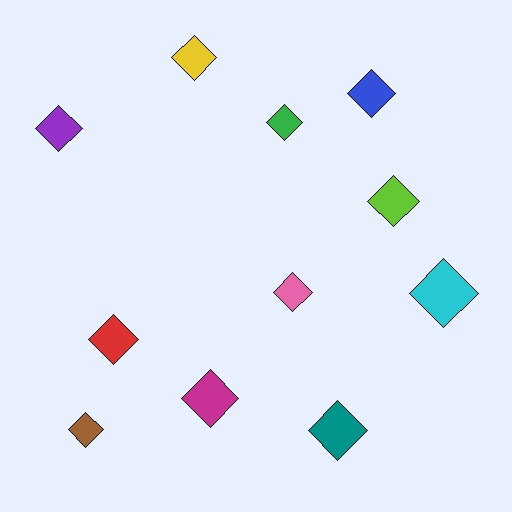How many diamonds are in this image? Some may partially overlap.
There are 11 diamonds.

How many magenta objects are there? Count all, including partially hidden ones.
There is 1 magenta object.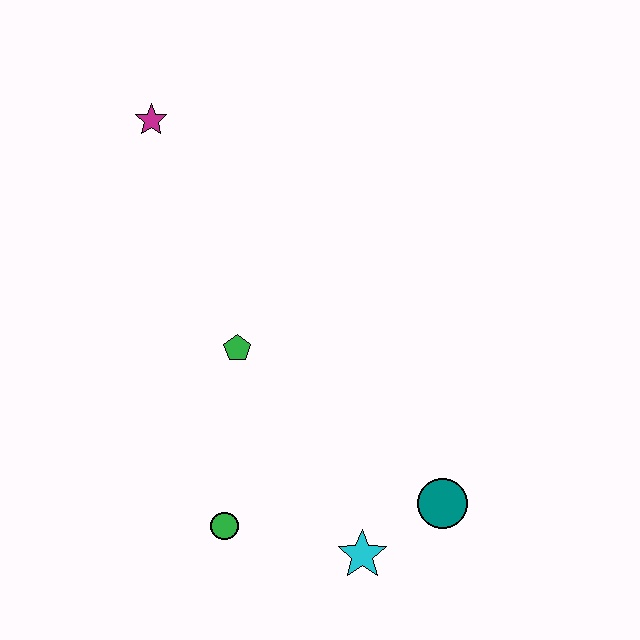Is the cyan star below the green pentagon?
Yes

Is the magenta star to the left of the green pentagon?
Yes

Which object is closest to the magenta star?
The green pentagon is closest to the magenta star.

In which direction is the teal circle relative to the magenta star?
The teal circle is below the magenta star.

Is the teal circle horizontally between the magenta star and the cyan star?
No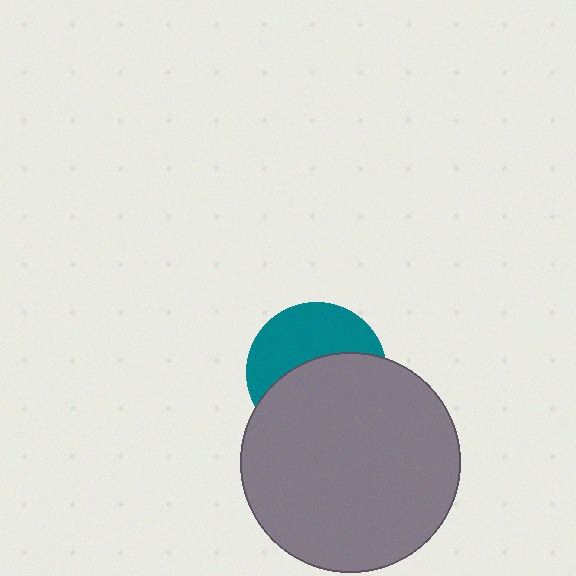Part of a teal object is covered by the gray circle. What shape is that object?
It is a circle.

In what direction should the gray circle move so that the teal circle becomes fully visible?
The gray circle should move down. That is the shortest direction to clear the overlap and leave the teal circle fully visible.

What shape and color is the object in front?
The object in front is a gray circle.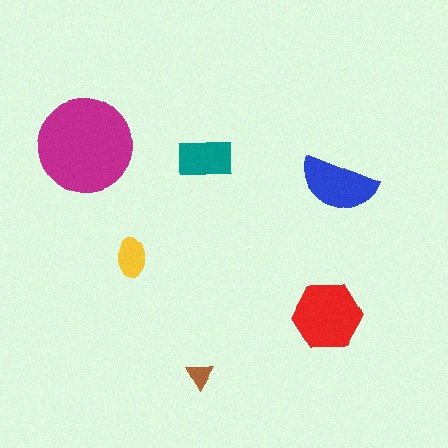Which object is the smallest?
The brown triangle.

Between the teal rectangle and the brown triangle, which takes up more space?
The teal rectangle.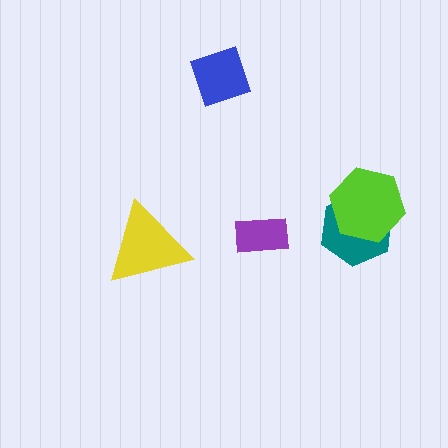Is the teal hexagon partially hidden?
Yes, it is partially covered by another shape.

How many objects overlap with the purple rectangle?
0 objects overlap with the purple rectangle.